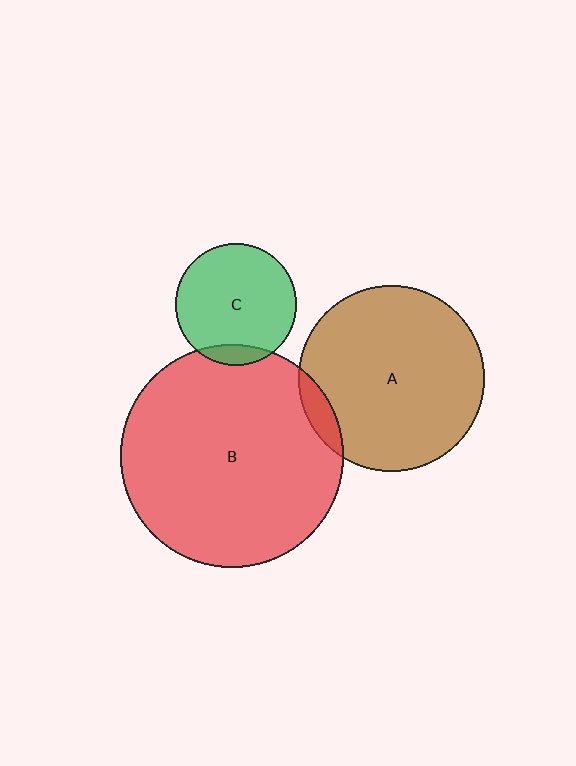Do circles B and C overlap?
Yes.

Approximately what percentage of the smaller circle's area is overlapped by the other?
Approximately 10%.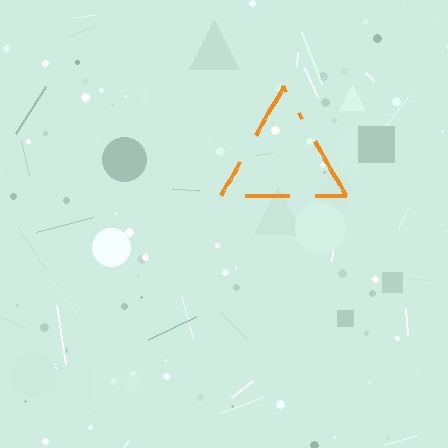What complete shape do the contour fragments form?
The contour fragments form a triangle.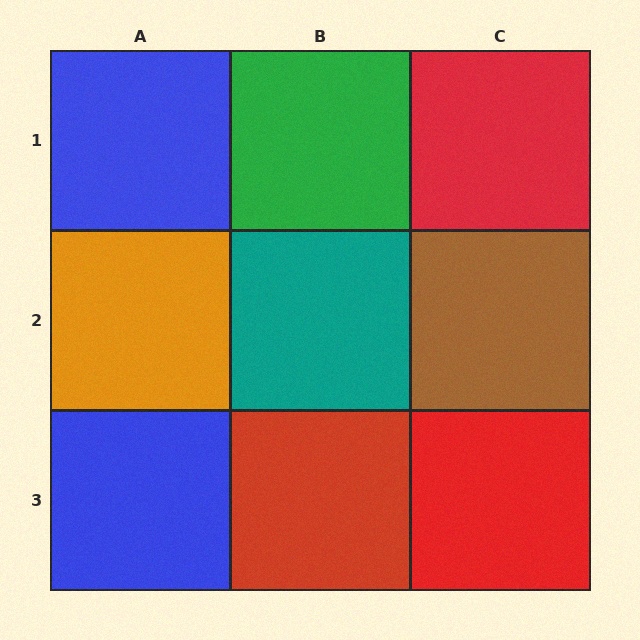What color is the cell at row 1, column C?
Red.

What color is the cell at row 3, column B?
Red.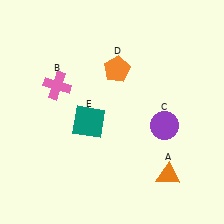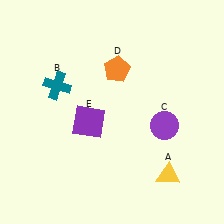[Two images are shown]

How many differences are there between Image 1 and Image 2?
There are 3 differences between the two images.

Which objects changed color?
A changed from orange to yellow. B changed from pink to teal. E changed from teal to purple.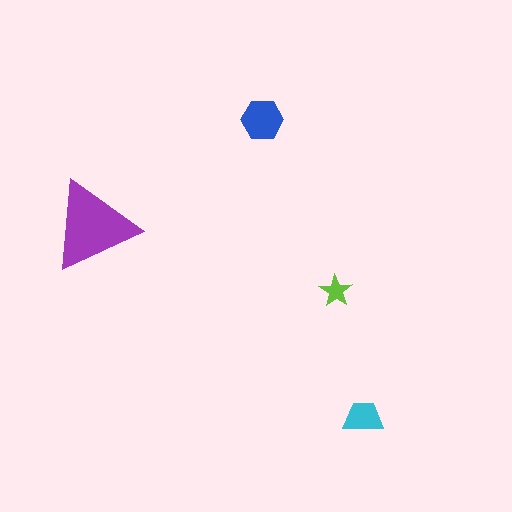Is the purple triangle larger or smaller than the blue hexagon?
Larger.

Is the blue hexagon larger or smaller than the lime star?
Larger.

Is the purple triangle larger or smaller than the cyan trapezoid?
Larger.